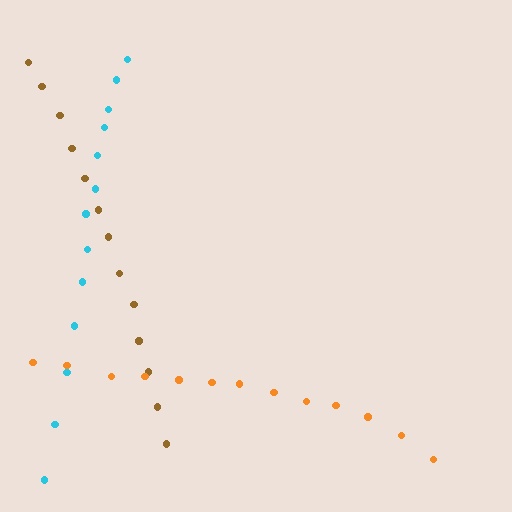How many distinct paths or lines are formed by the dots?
There are 3 distinct paths.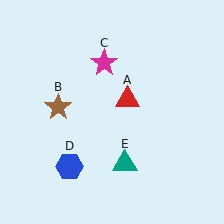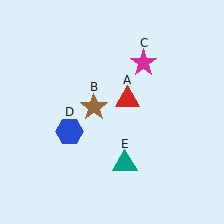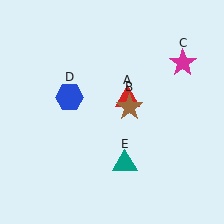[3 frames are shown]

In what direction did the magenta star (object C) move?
The magenta star (object C) moved right.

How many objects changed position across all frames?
3 objects changed position: brown star (object B), magenta star (object C), blue hexagon (object D).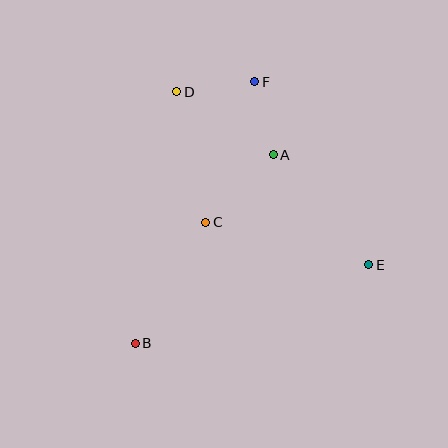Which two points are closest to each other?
Points A and F are closest to each other.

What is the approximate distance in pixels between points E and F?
The distance between E and F is approximately 215 pixels.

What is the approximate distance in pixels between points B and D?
The distance between B and D is approximately 255 pixels.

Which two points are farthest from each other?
Points B and F are farthest from each other.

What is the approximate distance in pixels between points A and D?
The distance between A and D is approximately 115 pixels.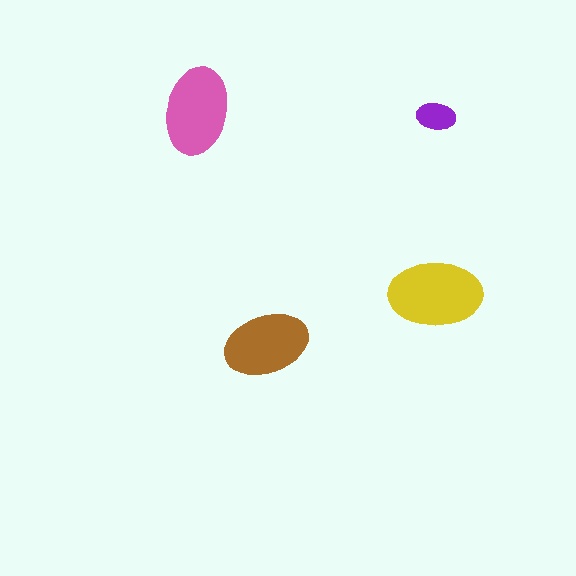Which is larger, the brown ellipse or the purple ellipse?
The brown one.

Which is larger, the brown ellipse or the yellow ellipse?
The yellow one.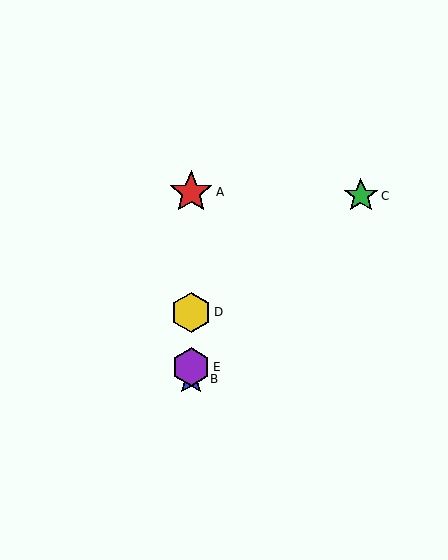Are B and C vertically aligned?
No, B is at x≈191 and C is at x≈361.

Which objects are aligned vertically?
Objects A, B, D, E are aligned vertically.